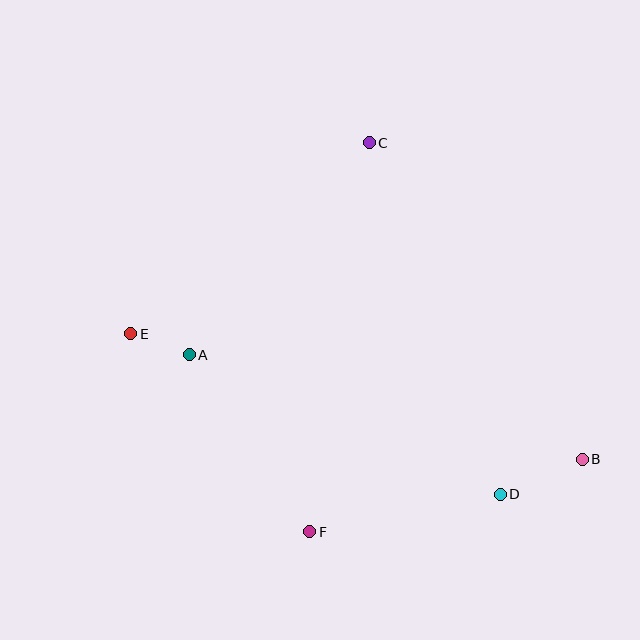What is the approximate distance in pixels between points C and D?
The distance between C and D is approximately 375 pixels.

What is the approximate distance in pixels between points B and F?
The distance between B and F is approximately 282 pixels.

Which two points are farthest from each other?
Points B and E are farthest from each other.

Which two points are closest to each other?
Points A and E are closest to each other.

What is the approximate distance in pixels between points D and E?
The distance between D and E is approximately 402 pixels.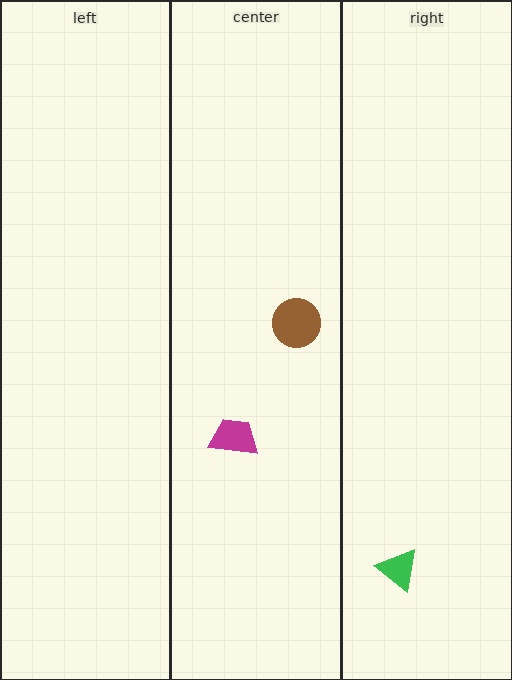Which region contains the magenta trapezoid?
The center region.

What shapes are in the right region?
The green triangle.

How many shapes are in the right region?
1.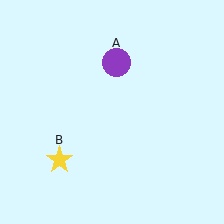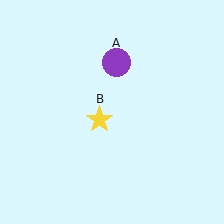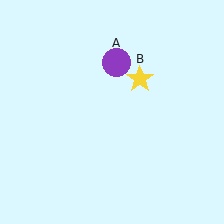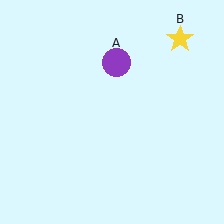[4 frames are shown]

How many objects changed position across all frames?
1 object changed position: yellow star (object B).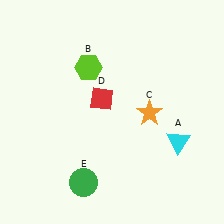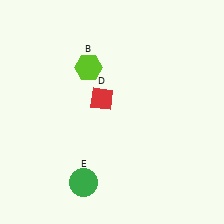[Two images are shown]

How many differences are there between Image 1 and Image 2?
There are 2 differences between the two images.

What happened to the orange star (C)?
The orange star (C) was removed in Image 2. It was in the bottom-right area of Image 1.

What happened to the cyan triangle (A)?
The cyan triangle (A) was removed in Image 2. It was in the bottom-right area of Image 1.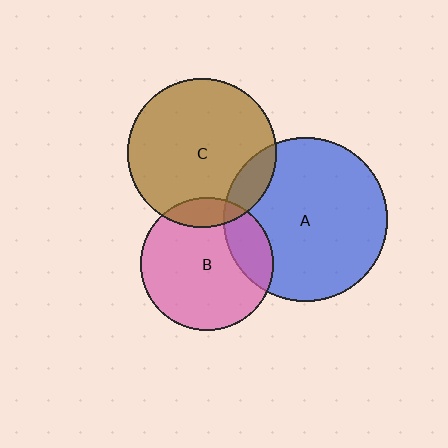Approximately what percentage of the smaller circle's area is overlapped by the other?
Approximately 20%.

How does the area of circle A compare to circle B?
Approximately 1.5 times.